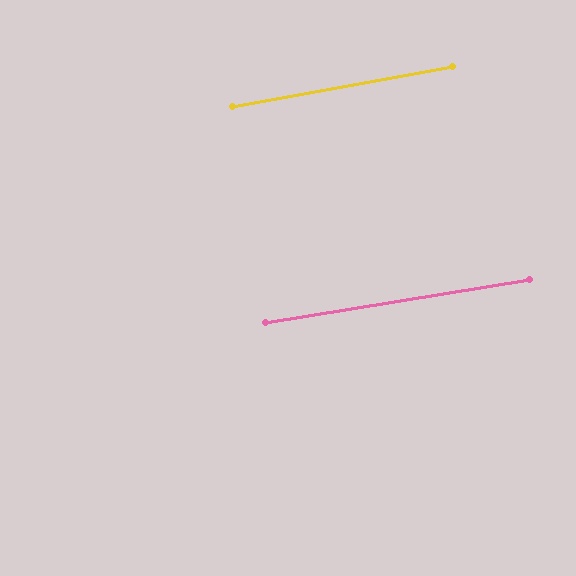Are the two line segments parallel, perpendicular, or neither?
Parallel — their directions differ by only 1.1°.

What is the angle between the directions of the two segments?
Approximately 1 degree.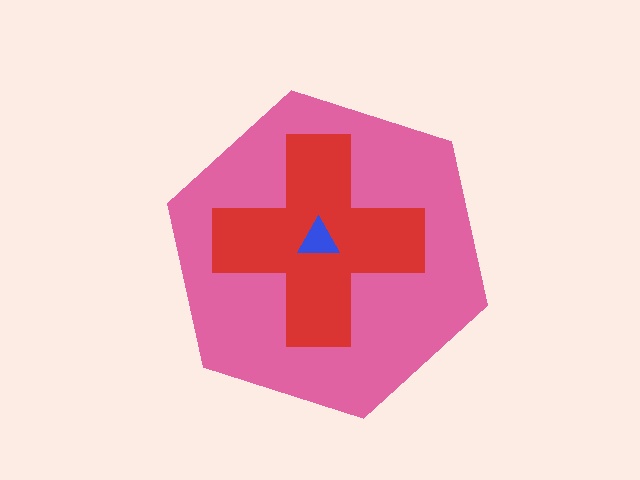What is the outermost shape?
The pink hexagon.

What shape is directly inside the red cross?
The blue triangle.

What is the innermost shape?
The blue triangle.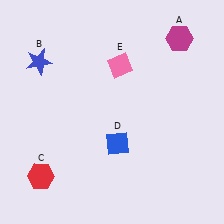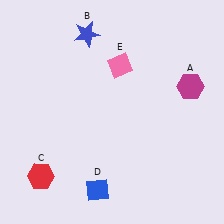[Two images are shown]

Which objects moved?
The objects that moved are: the magenta hexagon (A), the blue star (B), the blue diamond (D).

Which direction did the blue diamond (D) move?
The blue diamond (D) moved down.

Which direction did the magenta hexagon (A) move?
The magenta hexagon (A) moved down.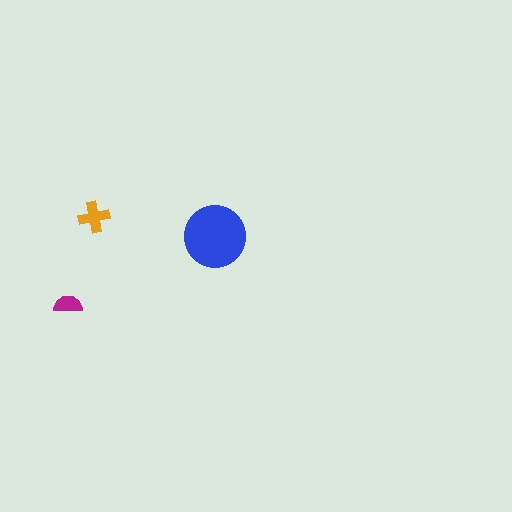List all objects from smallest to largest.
The magenta semicircle, the orange cross, the blue circle.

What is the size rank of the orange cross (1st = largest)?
2nd.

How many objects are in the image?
There are 3 objects in the image.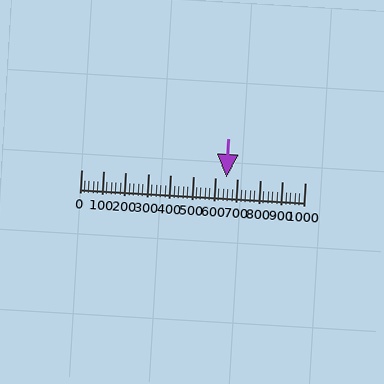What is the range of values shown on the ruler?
The ruler shows values from 0 to 1000.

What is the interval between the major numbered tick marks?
The major tick marks are spaced 100 units apart.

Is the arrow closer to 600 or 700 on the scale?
The arrow is closer to 600.